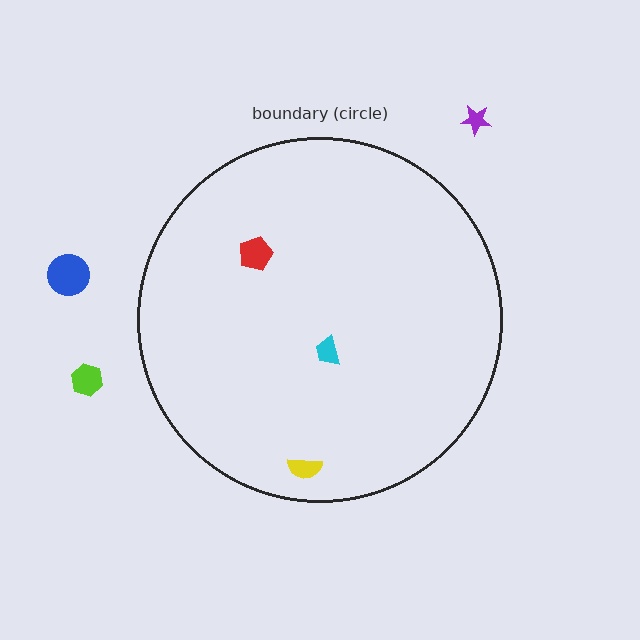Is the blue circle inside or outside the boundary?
Outside.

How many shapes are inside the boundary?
3 inside, 3 outside.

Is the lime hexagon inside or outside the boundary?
Outside.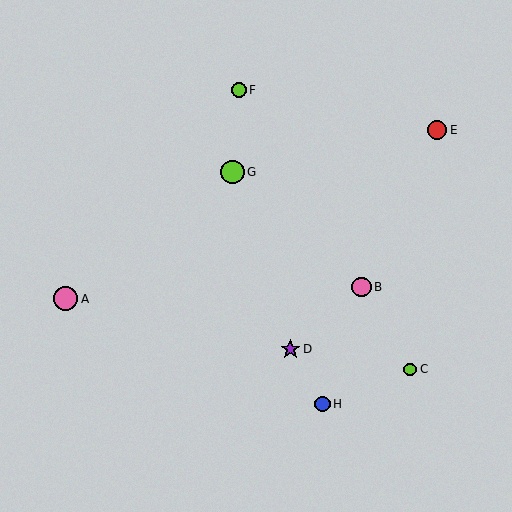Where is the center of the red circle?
The center of the red circle is at (437, 130).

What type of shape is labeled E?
Shape E is a red circle.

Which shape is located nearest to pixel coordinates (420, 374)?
The lime circle (labeled C) at (410, 370) is nearest to that location.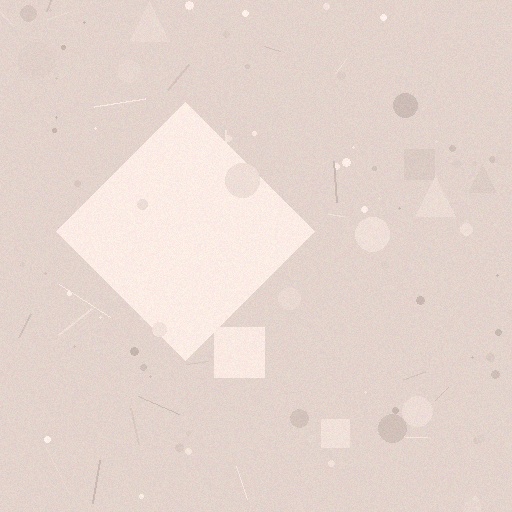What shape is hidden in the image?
A diamond is hidden in the image.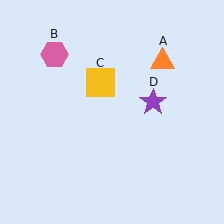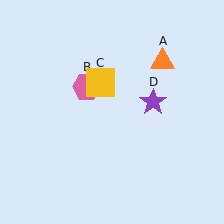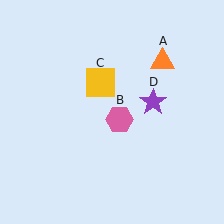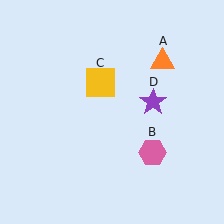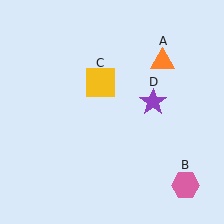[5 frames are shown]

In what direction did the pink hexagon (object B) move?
The pink hexagon (object B) moved down and to the right.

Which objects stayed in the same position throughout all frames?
Orange triangle (object A) and yellow square (object C) and purple star (object D) remained stationary.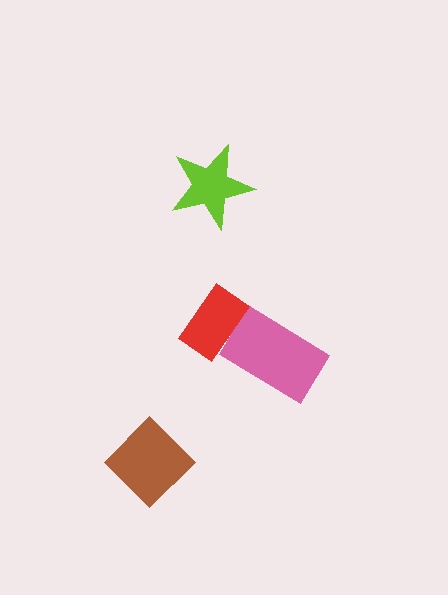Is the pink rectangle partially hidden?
Yes, it is partially covered by another shape.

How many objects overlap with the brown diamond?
0 objects overlap with the brown diamond.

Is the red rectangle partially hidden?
No, no other shape covers it.